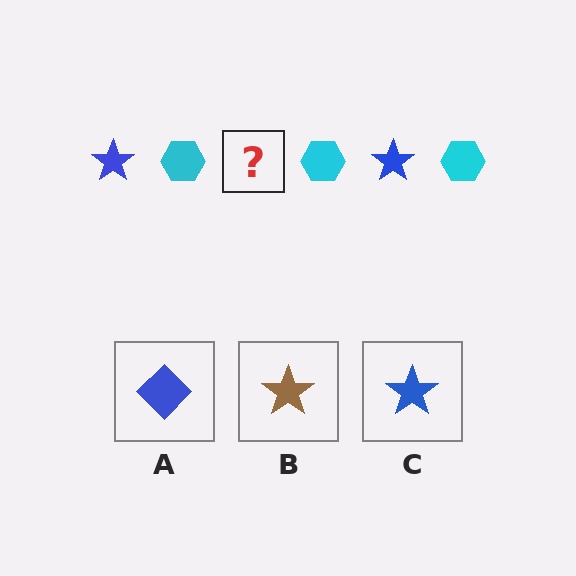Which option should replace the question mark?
Option C.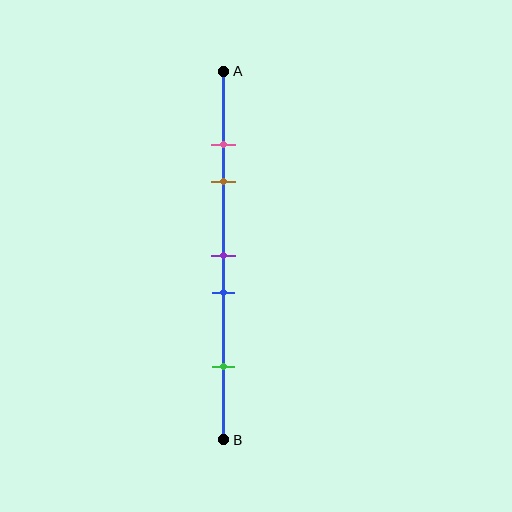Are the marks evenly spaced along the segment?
No, the marks are not evenly spaced.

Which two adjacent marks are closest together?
The pink and brown marks are the closest adjacent pair.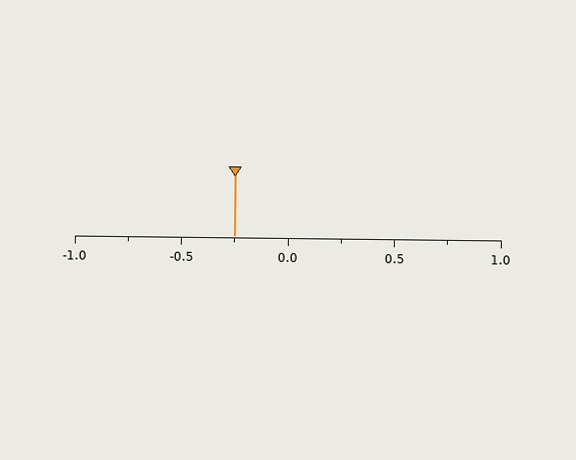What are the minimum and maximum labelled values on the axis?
The axis runs from -1.0 to 1.0.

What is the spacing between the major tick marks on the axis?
The major ticks are spaced 0.5 apart.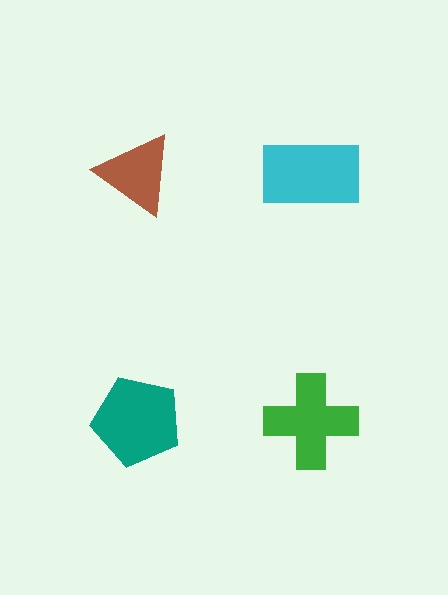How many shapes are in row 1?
2 shapes.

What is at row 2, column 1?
A teal pentagon.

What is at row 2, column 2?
A green cross.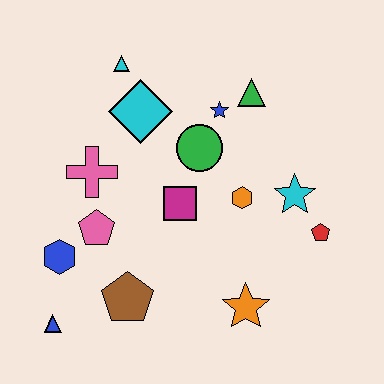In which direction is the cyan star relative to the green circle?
The cyan star is to the right of the green circle.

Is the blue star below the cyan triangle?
Yes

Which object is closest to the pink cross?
The pink pentagon is closest to the pink cross.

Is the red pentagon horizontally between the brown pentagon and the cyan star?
No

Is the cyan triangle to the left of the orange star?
Yes